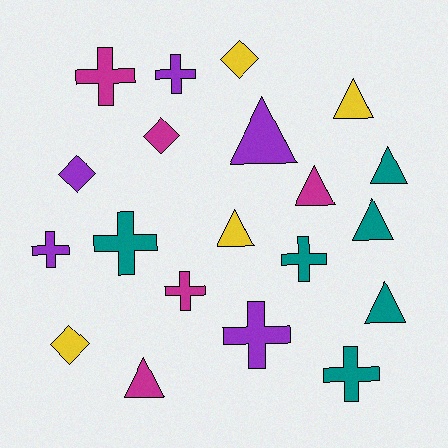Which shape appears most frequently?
Triangle, with 8 objects.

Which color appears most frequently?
Teal, with 6 objects.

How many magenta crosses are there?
There are 2 magenta crosses.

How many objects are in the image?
There are 20 objects.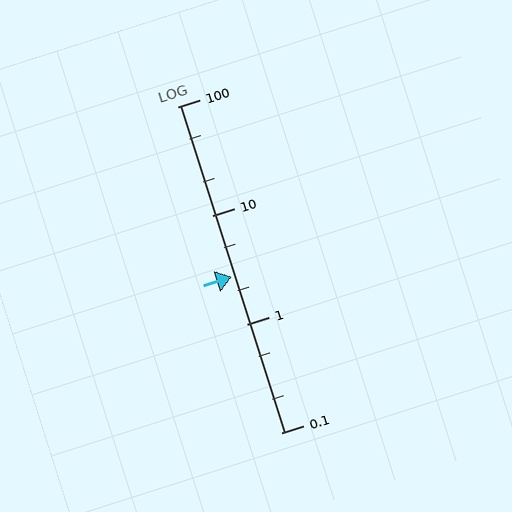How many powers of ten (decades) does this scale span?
The scale spans 3 decades, from 0.1 to 100.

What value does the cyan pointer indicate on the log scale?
The pointer indicates approximately 2.7.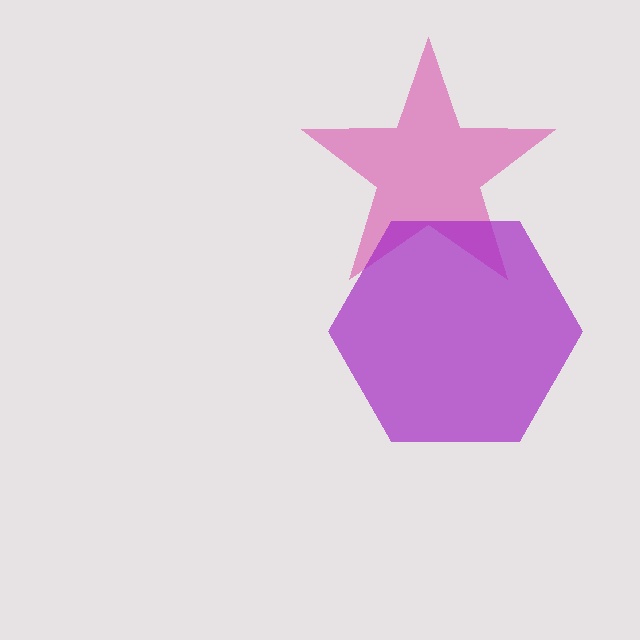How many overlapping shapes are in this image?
There are 2 overlapping shapes in the image.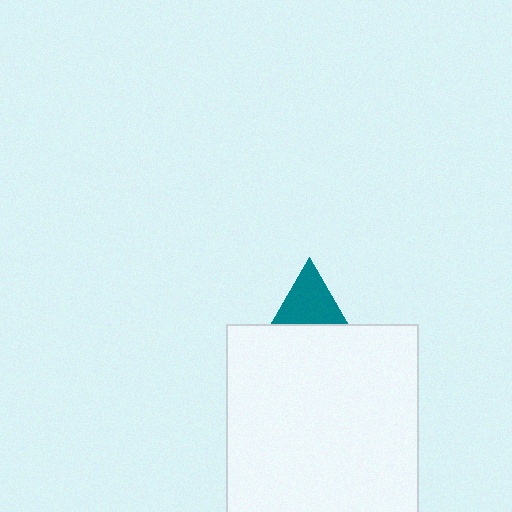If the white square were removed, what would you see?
You would see the complete teal triangle.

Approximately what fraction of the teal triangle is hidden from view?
Roughly 54% of the teal triangle is hidden behind the white square.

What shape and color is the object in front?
The object in front is a white square.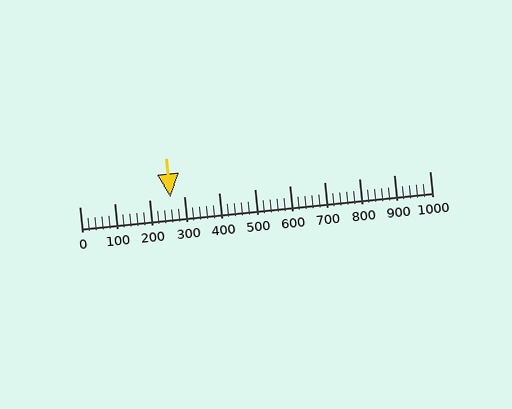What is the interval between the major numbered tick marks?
The major tick marks are spaced 100 units apart.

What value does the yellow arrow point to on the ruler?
The yellow arrow points to approximately 261.